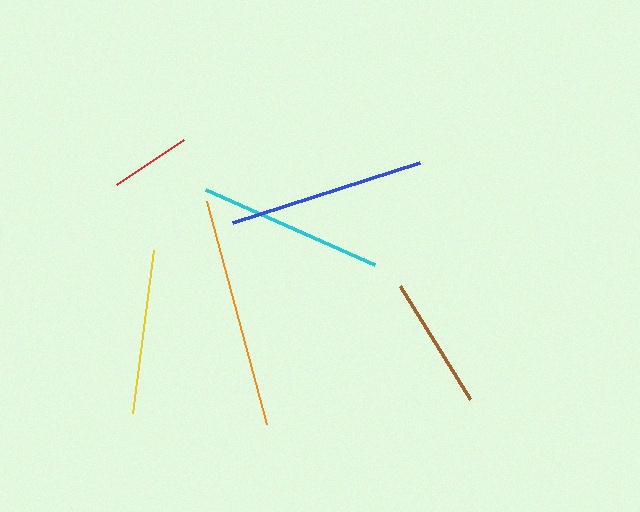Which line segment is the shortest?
The red line is the shortest at approximately 81 pixels.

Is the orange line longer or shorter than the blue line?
The orange line is longer than the blue line.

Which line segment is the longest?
The orange line is the longest at approximately 231 pixels.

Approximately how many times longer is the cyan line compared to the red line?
The cyan line is approximately 2.3 times the length of the red line.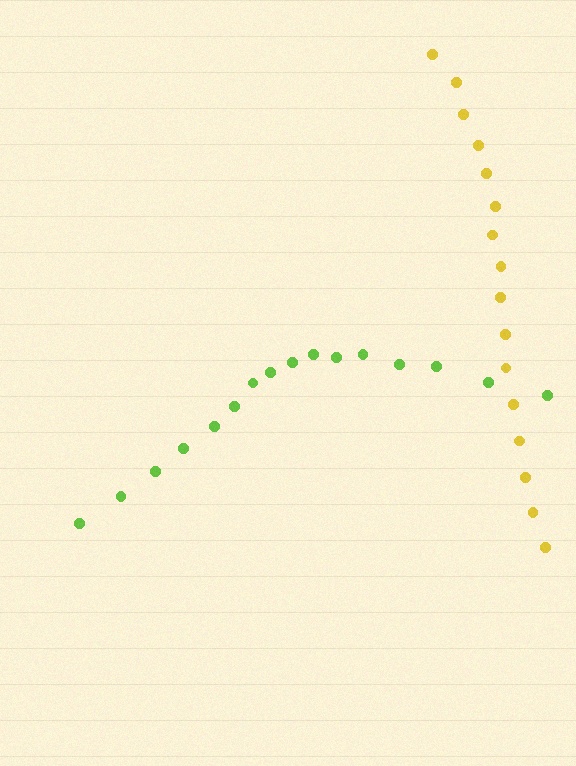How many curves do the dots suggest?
There are 2 distinct paths.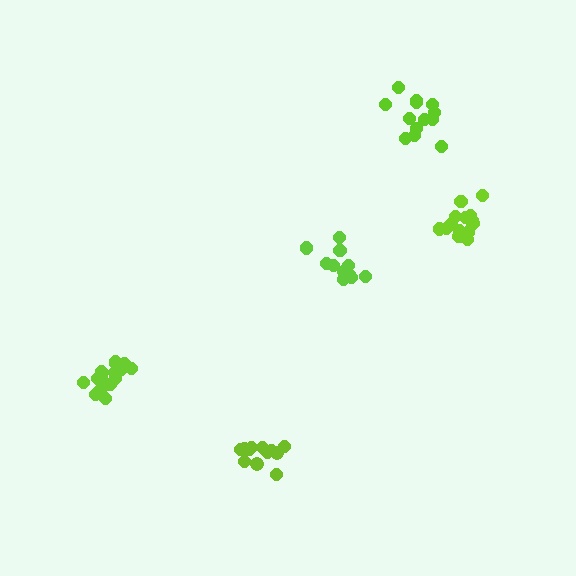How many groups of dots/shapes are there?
There are 5 groups.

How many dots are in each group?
Group 1: 18 dots, Group 2: 12 dots, Group 3: 12 dots, Group 4: 15 dots, Group 5: 13 dots (70 total).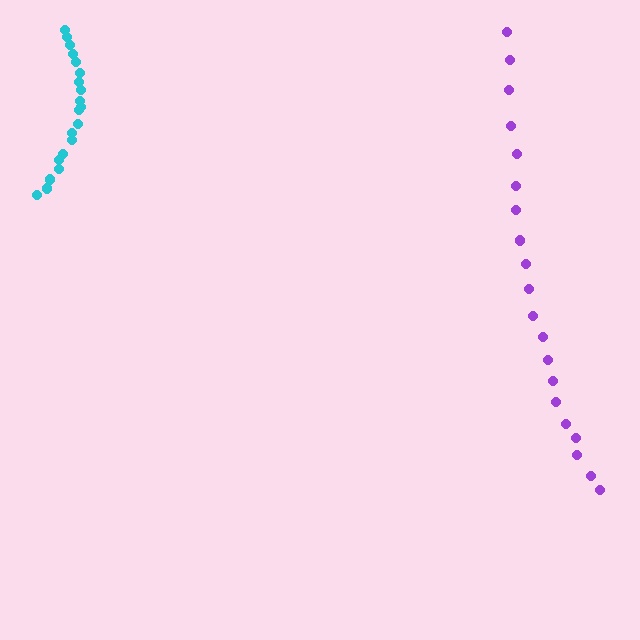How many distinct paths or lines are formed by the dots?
There are 2 distinct paths.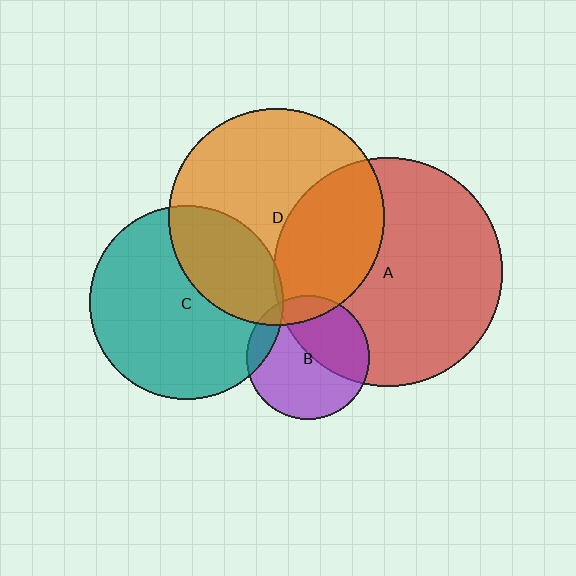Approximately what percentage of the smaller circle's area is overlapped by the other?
Approximately 5%.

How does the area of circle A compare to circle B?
Approximately 3.4 times.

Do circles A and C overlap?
Yes.